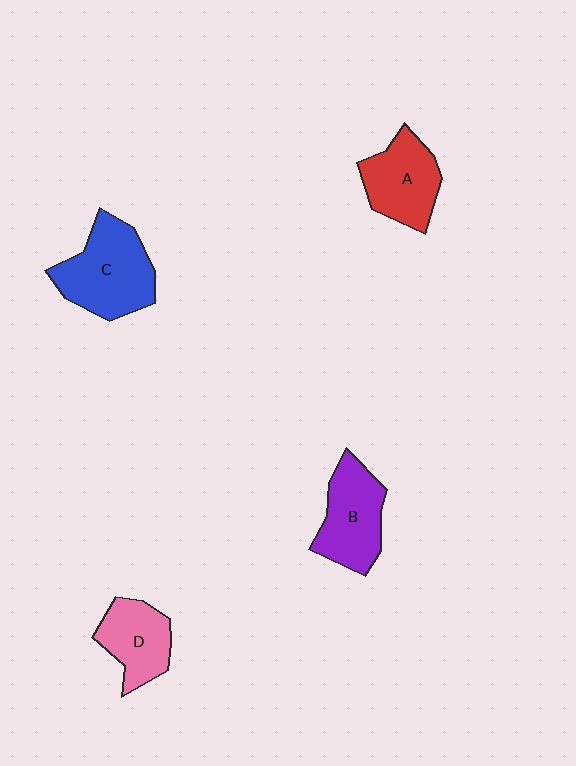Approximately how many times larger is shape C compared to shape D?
Approximately 1.5 times.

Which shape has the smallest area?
Shape D (pink).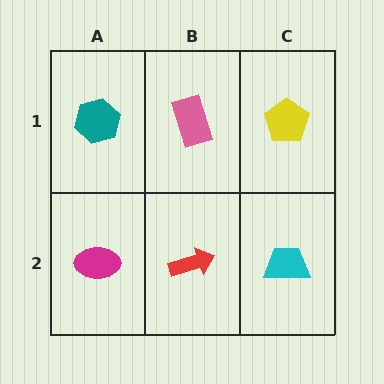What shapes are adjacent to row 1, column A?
A magenta ellipse (row 2, column A), a pink rectangle (row 1, column B).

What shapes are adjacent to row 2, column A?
A teal hexagon (row 1, column A), a red arrow (row 2, column B).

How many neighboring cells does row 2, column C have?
2.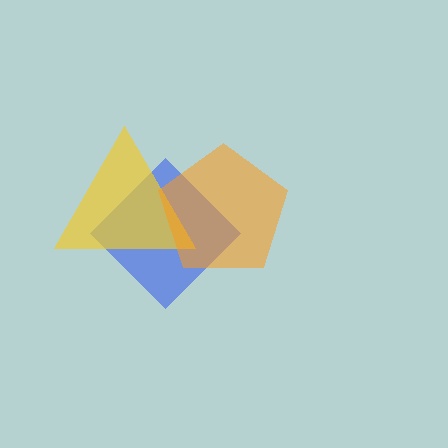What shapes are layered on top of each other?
The layered shapes are: a blue diamond, a yellow triangle, an orange pentagon.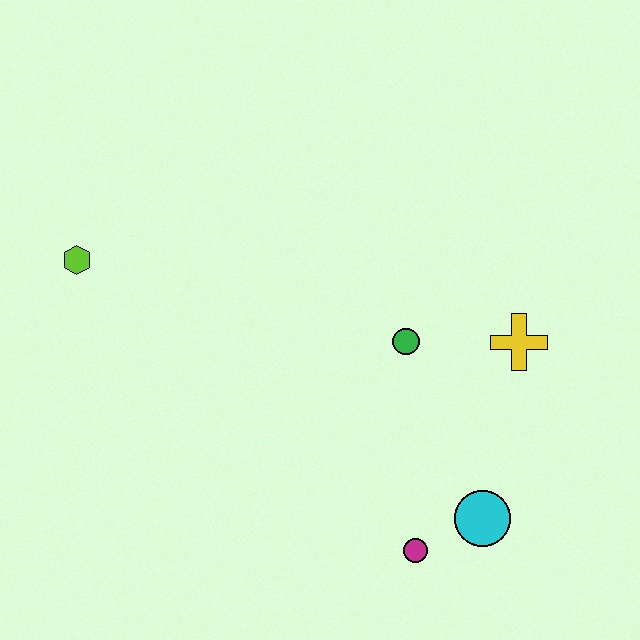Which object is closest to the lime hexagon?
The green circle is closest to the lime hexagon.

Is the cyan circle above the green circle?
No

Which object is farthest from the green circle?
The lime hexagon is farthest from the green circle.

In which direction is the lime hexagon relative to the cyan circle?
The lime hexagon is to the left of the cyan circle.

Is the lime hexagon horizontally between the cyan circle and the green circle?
No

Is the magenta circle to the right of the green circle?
Yes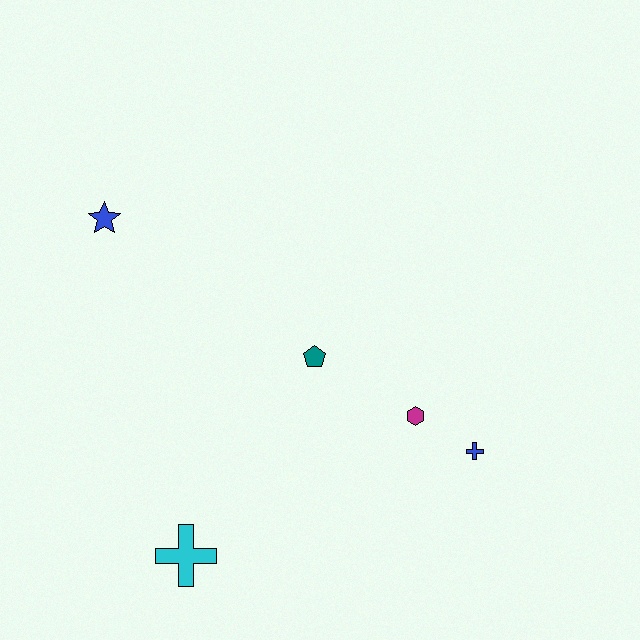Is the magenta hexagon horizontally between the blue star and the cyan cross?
No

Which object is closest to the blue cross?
The magenta hexagon is closest to the blue cross.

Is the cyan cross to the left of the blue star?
No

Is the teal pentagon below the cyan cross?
No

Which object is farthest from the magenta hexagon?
The blue star is farthest from the magenta hexagon.